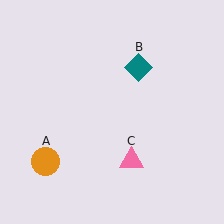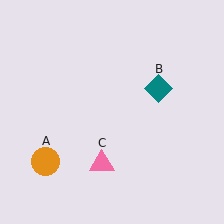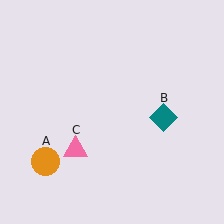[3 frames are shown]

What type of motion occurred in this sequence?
The teal diamond (object B), pink triangle (object C) rotated clockwise around the center of the scene.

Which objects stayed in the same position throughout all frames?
Orange circle (object A) remained stationary.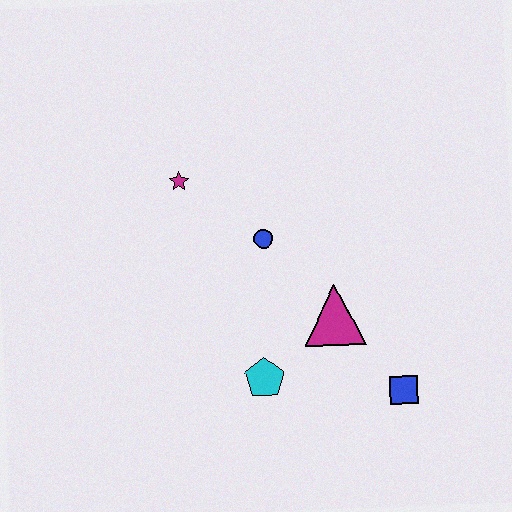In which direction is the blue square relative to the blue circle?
The blue square is below the blue circle.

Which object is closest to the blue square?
The magenta triangle is closest to the blue square.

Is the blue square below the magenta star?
Yes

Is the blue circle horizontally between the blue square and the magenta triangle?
No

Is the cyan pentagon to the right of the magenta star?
Yes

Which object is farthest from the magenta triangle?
The magenta star is farthest from the magenta triangle.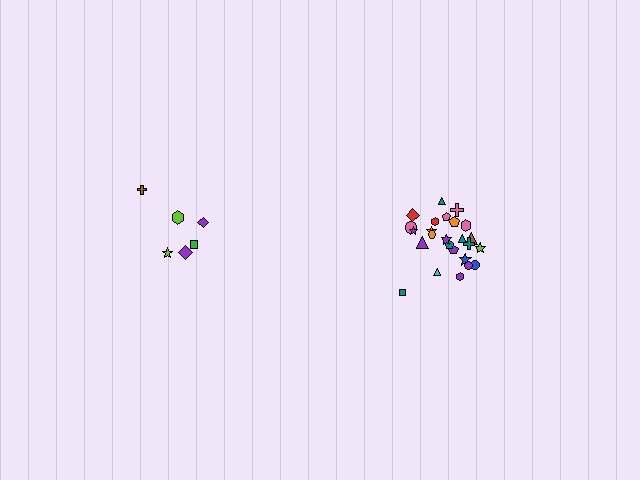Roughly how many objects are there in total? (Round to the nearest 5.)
Roughly 30 objects in total.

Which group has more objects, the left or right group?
The right group.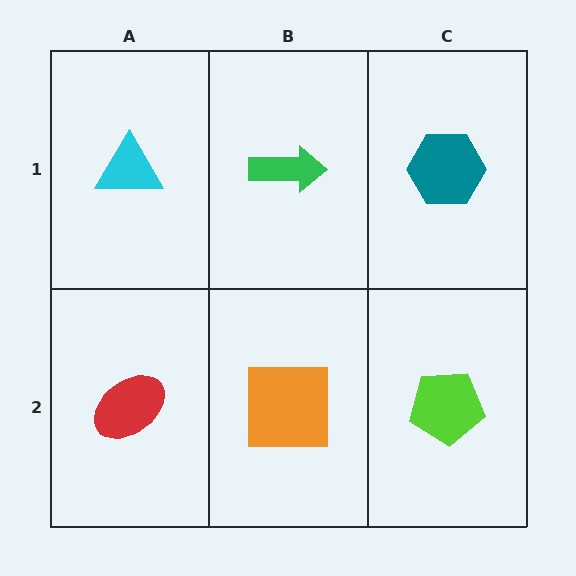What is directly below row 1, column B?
An orange square.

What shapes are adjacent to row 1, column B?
An orange square (row 2, column B), a cyan triangle (row 1, column A), a teal hexagon (row 1, column C).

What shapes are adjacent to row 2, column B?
A green arrow (row 1, column B), a red ellipse (row 2, column A), a lime pentagon (row 2, column C).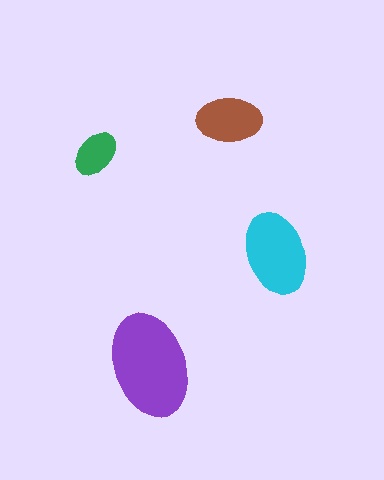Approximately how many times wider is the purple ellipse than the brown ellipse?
About 1.5 times wider.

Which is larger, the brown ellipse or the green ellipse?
The brown one.